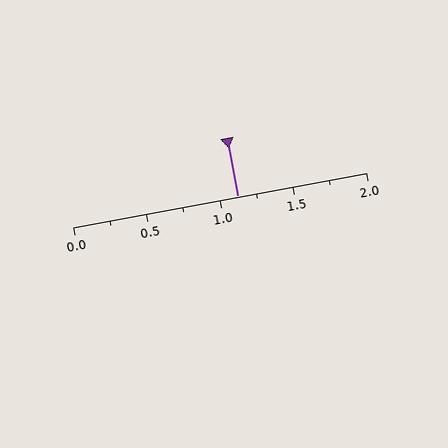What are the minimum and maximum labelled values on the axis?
The axis runs from 0.0 to 2.0.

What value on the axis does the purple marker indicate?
The marker indicates approximately 1.12.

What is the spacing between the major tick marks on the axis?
The major ticks are spaced 0.5 apart.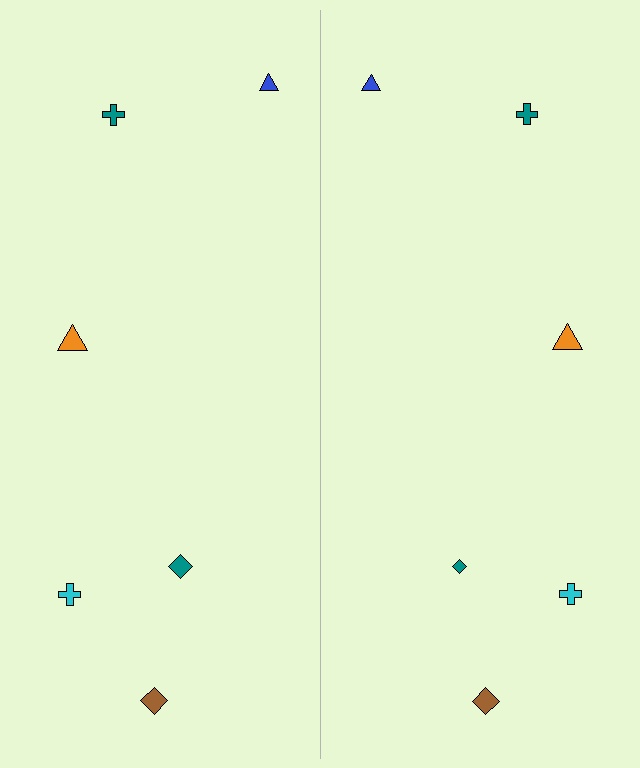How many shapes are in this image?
There are 12 shapes in this image.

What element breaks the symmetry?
The teal diamond on the right side has a different size than its mirror counterpart.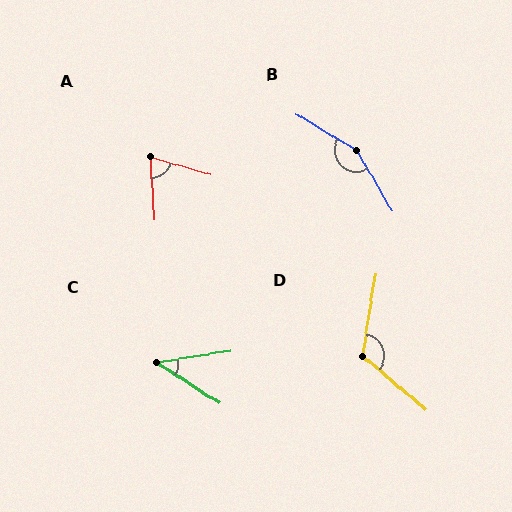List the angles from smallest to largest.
C (42°), A (71°), D (121°), B (151°).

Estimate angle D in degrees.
Approximately 121 degrees.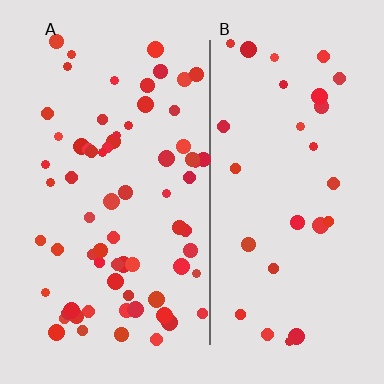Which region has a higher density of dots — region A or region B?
A (the left).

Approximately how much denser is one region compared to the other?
Approximately 2.4× — region A over region B.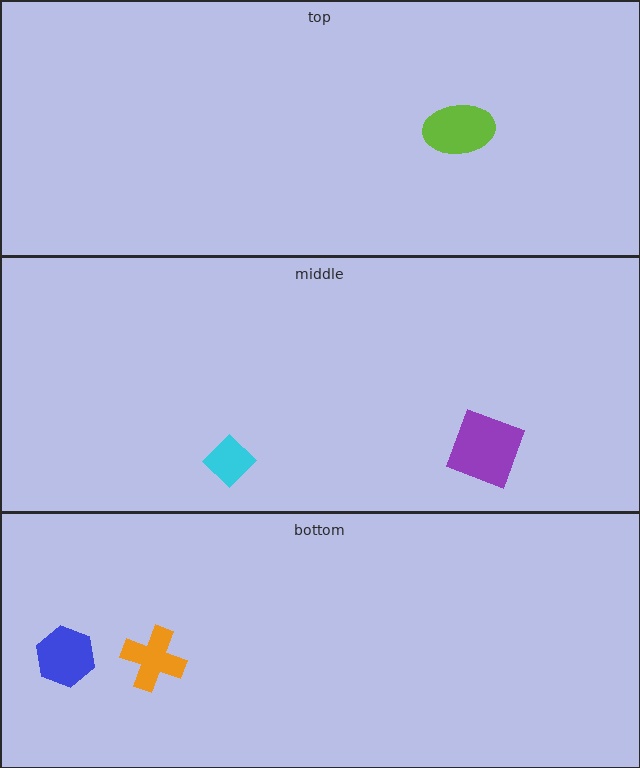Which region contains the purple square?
The middle region.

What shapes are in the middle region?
The cyan diamond, the purple square.